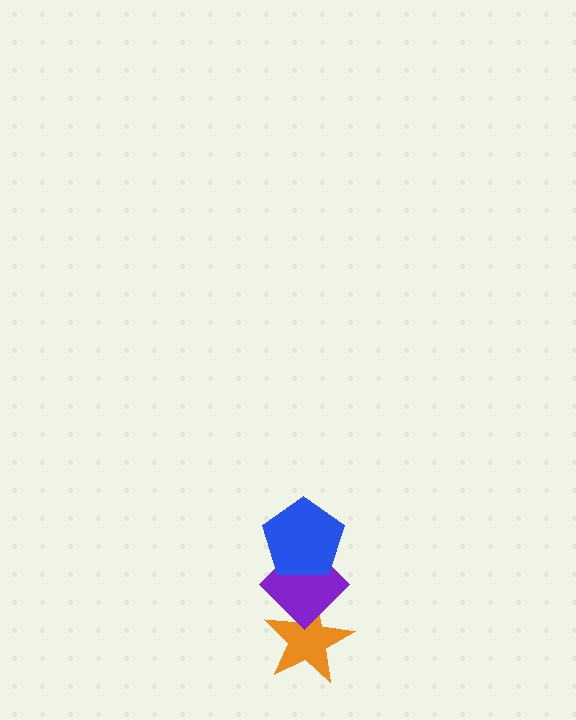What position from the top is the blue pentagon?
The blue pentagon is 1st from the top.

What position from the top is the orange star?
The orange star is 3rd from the top.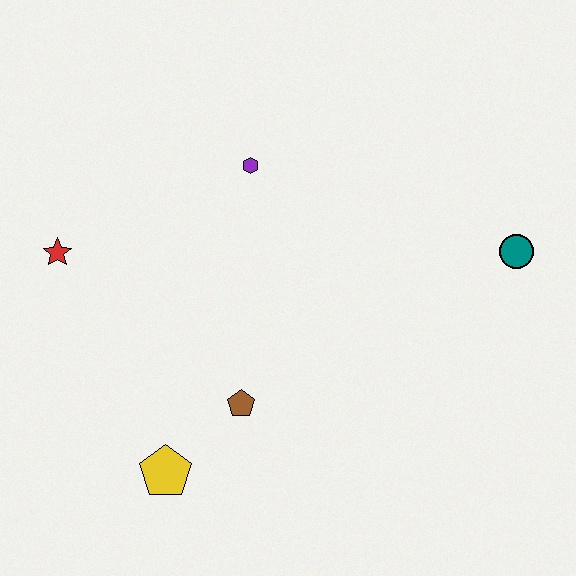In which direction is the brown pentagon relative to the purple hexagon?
The brown pentagon is below the purple hexagon.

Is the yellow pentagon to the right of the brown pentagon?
No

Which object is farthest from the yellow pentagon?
The teal circle is farthest from the yellow pentagon.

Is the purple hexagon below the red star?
No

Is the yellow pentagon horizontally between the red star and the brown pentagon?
Yes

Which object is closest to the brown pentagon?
The yellow pentagon is closest to the brown pentagon.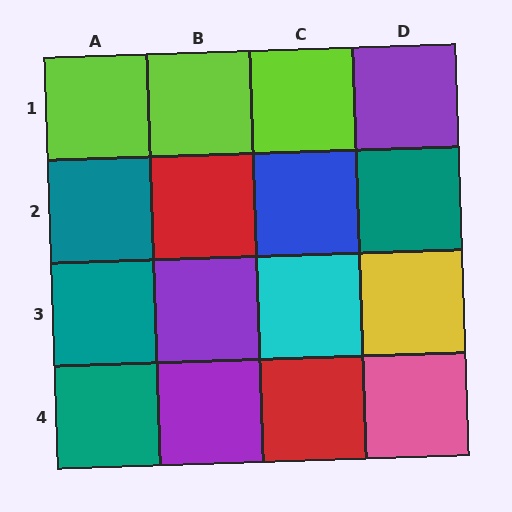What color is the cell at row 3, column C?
Cyan.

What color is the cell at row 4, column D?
Pink.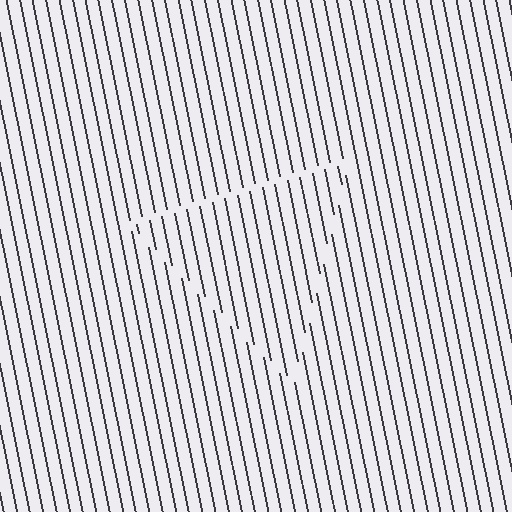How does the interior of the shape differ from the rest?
The interior of the shape contains the same grating, shifted by half a period — the contour is defined by the phase discontinuity where line-ends from the inner and outer gratings abut.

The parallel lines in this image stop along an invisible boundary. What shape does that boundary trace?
An illusory triangle. The interior of the shape contains the same grating, shifted by half a period — the contour is defined by the phase discontinuity where line-ends from the inner and outer gratings abut.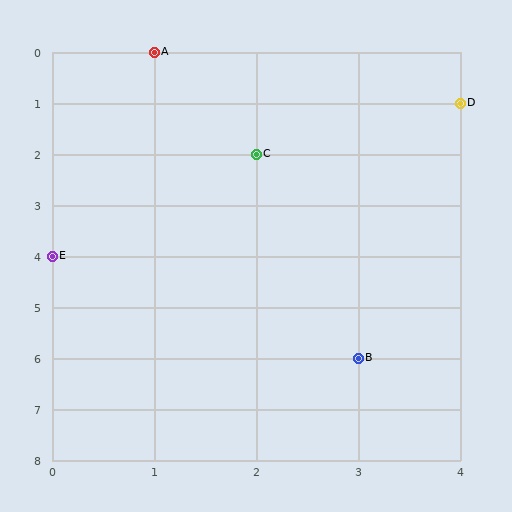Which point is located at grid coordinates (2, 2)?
Point C is at (2, 2).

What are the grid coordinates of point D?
Point D is at grid coordinates (4, 1).